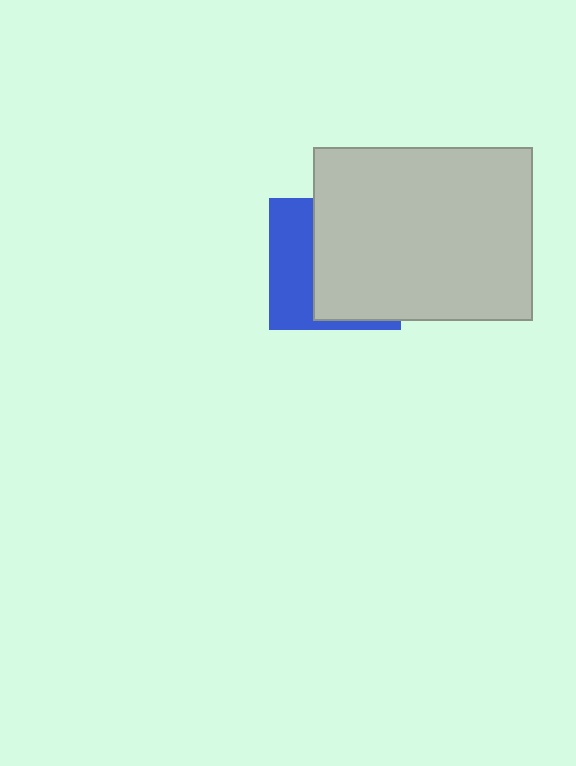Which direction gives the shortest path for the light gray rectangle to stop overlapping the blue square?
Moving right gives the shortest separation.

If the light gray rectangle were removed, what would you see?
You would see the complete blue square.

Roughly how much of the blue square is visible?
A small part of it is visible (roughly 37%).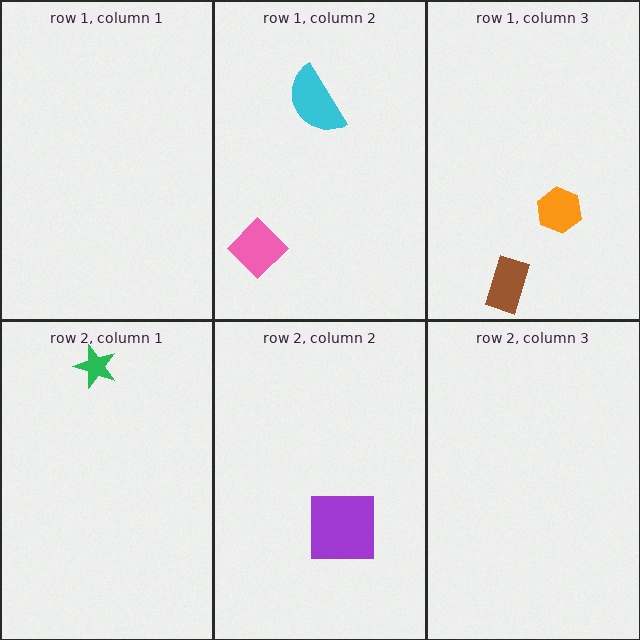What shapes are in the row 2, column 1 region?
The green star.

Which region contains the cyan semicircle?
The row 1, column 2 region.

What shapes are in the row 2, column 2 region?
The purple square.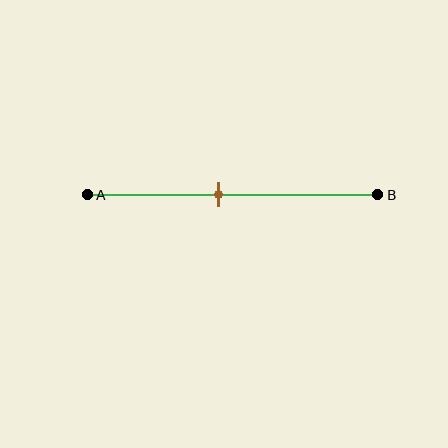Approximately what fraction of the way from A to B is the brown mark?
The brown mark is approximately 45% of the way from A to B.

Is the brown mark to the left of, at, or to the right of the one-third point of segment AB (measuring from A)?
The brown mark is to the right of the one-third point of segment AB.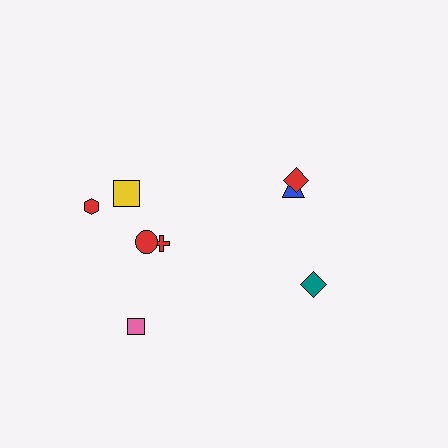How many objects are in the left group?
There are 5 objects.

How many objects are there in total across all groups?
There are 8 objects.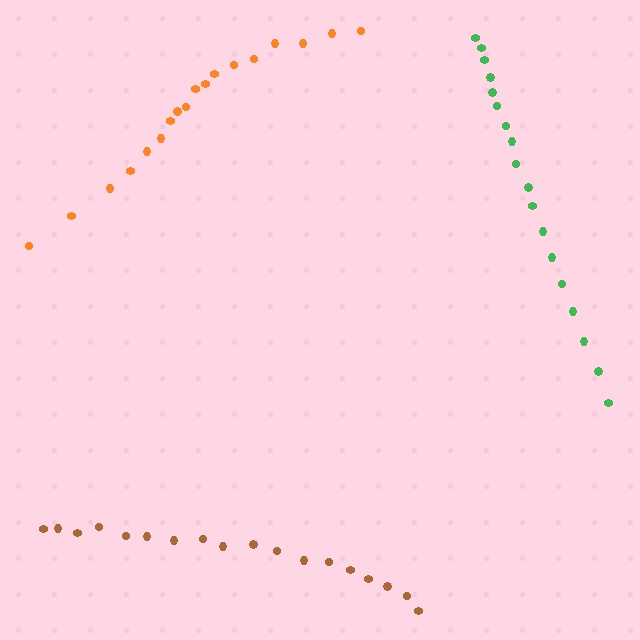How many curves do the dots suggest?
There are 3 distinct paths.